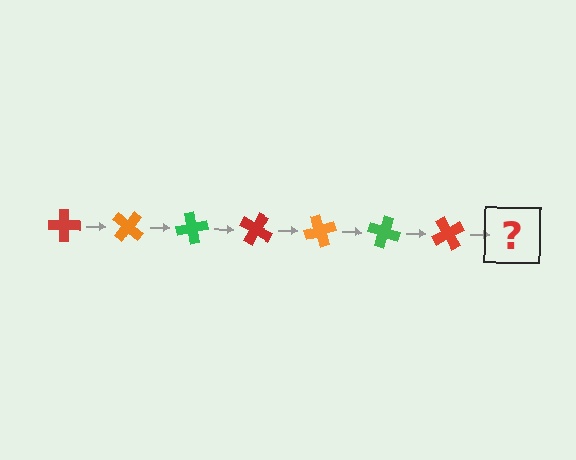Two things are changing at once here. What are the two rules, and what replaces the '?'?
The two rules are that it rotates 40 degrees each step and the color cycles through red, orange, and green. The '?' should be an orange cross, rotated 280 degrees from the start.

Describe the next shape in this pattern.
It should be an orange cross, rotated 280 degrees from the start.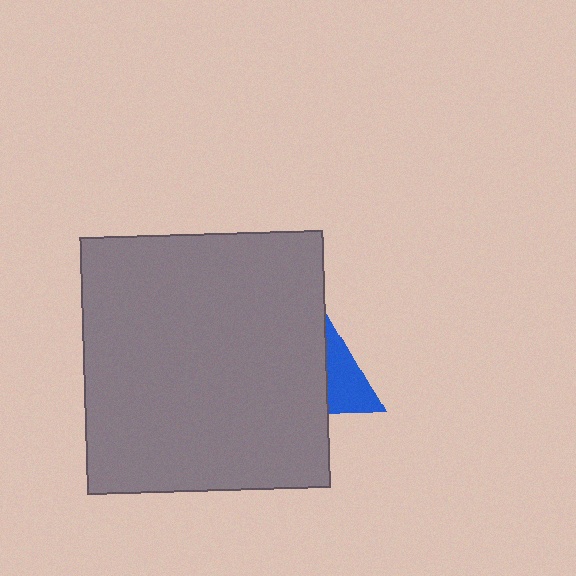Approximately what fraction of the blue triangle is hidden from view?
Roughly 65% of the blue triangle is hidden behind the gray rectangle.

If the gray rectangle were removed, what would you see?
You would see the complete blue triangle.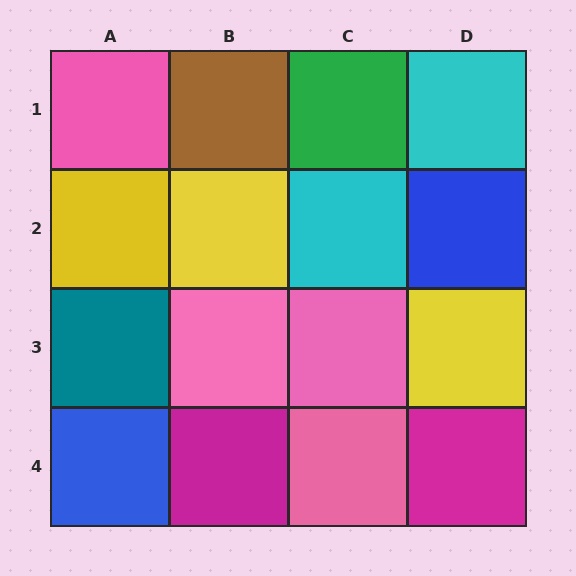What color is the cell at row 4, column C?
Pink.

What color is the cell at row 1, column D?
Cyan.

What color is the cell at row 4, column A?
Blue.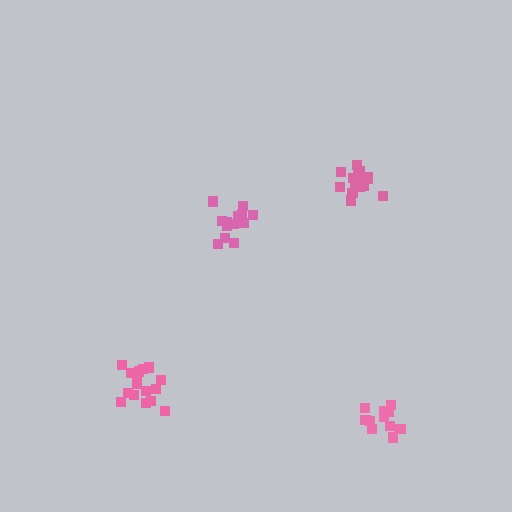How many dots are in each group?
Group 1: 12 dots, Group 2: 16 dots, Group 3: 16 dots, Group 4: 13 dots (57 total).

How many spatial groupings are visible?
There are 4 spatial groupings.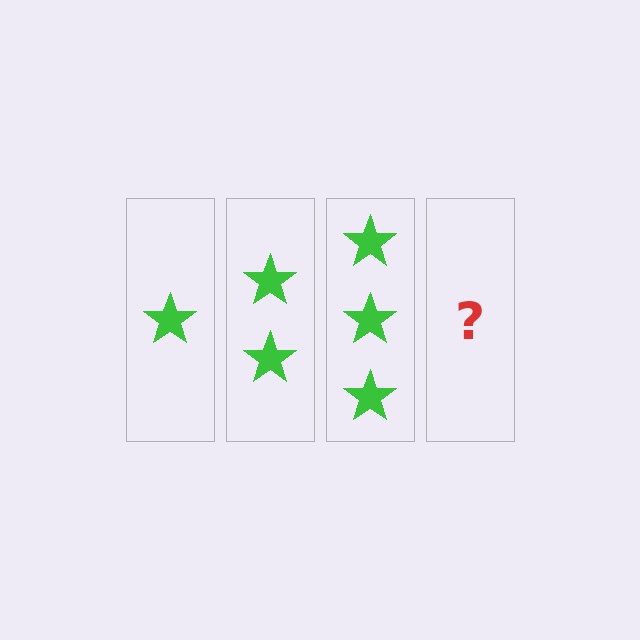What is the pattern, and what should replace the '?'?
The pattern is that each step adds one more star. The '?' should be 4 stars.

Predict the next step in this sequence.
The next step is 4 stars.